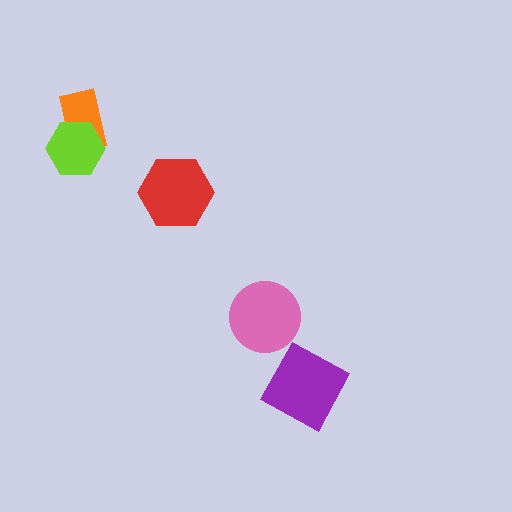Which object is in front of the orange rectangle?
The lime hexagon is in front of the orange rectangle.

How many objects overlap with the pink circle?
0 objects overlap with the pink circle.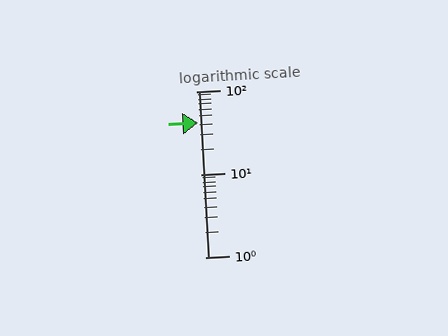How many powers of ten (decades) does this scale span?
The scale spans 2 decades, from 1 to 100.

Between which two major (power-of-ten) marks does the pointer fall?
The pointer is between 10 and 100.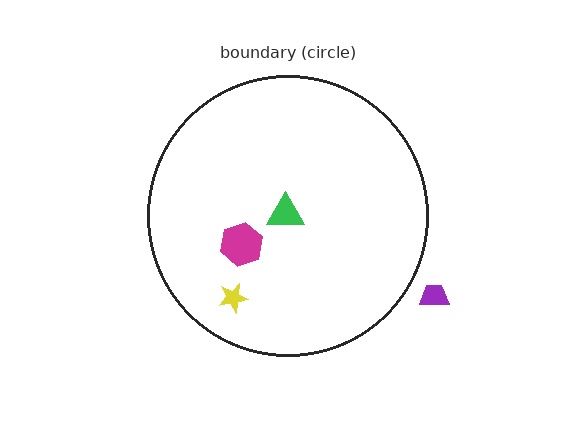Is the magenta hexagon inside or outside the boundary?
Inside.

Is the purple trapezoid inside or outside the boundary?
Outside.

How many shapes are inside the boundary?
3 inside, 1 outside.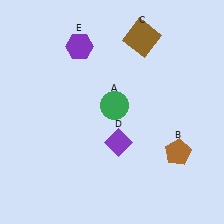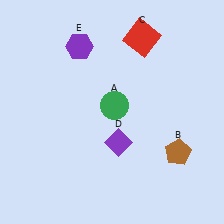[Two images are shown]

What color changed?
The square (C) changed from brown in Image 1 to red in Image 2.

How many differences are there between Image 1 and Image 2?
There is 1 difference between the two images.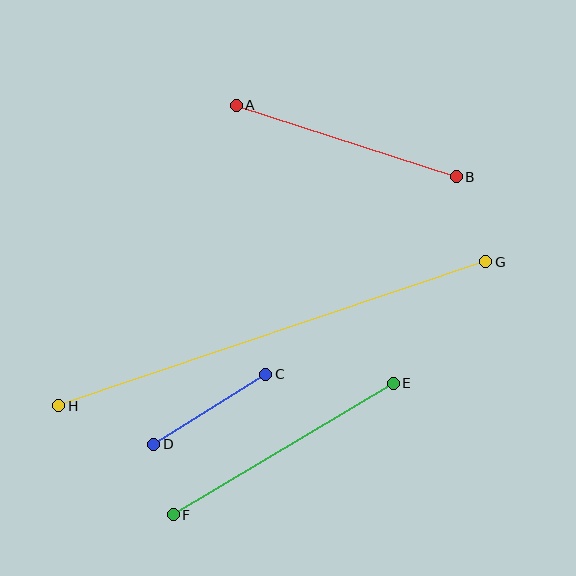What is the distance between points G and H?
The distance is approximately 451 pixels.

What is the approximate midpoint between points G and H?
The midpoint is at approximately (272, 334) pixels.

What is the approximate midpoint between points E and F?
The midpoint is at approximately (283, 449) pixels.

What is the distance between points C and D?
The distance is approximately 132 pixels.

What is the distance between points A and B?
The distance is approximately 231 pixels.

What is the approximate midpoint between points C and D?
The midpoint is at approximately (210, 409) pixels.